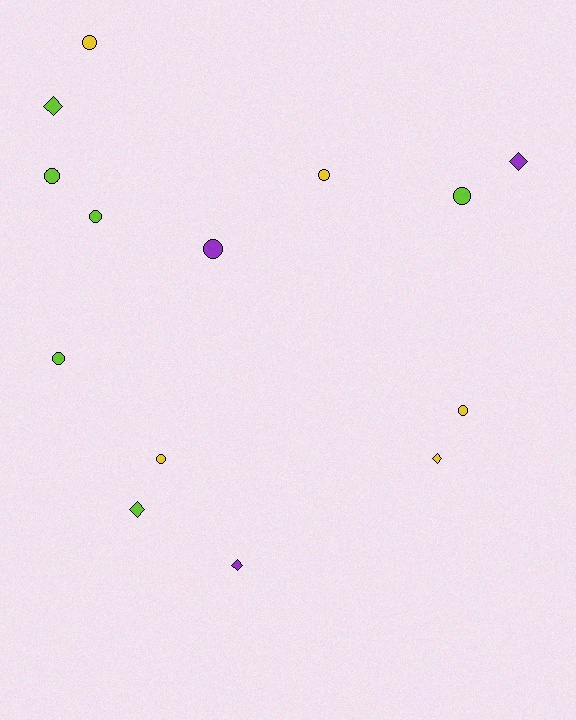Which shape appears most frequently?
Circle, with 9 objects.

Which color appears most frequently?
Lime, with 6 objects.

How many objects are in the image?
There are 14 objects.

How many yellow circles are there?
There are 4 yellow circles.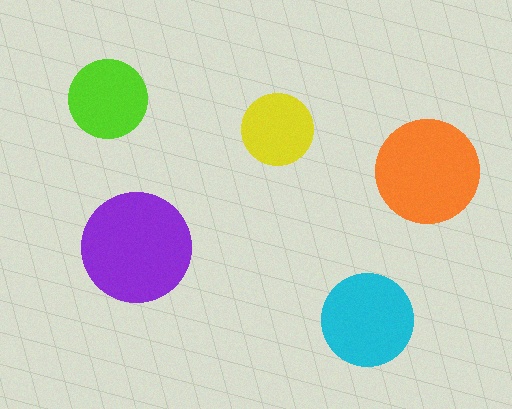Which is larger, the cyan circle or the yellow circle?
The cyan one.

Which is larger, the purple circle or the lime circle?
The purple one.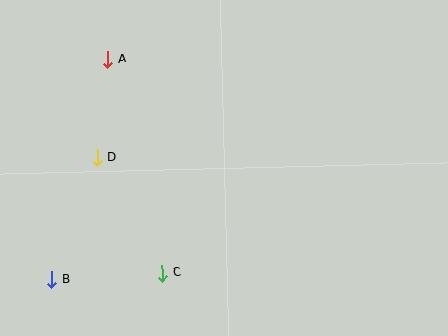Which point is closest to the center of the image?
Point C at (162, 273) is closest to the center.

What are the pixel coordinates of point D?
Point D is at (97, 157).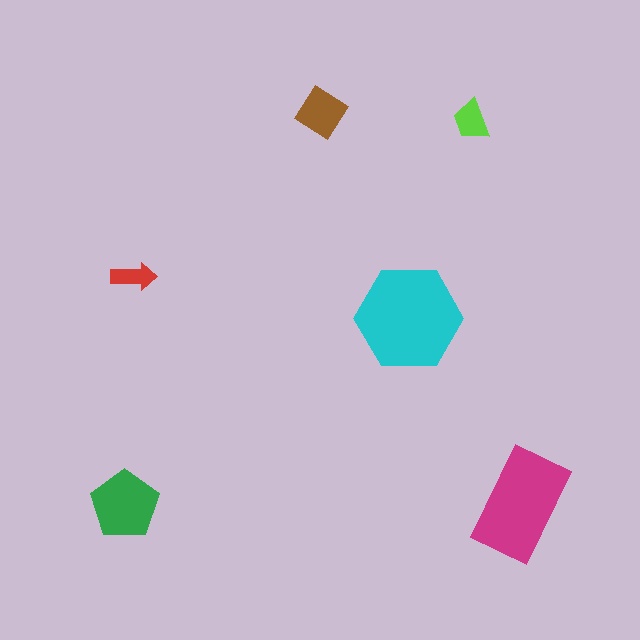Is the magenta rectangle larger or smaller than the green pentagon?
Larger.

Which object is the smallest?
The red arrow.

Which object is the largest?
The cyan hexagon.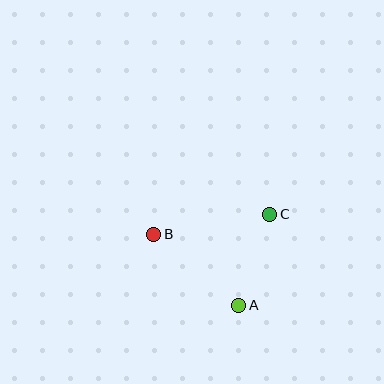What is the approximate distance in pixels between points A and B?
The distance between A and B is approximately 111 pixels.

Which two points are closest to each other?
Points A and C are closest to each other.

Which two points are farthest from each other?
Points B and C are farthest from each other.